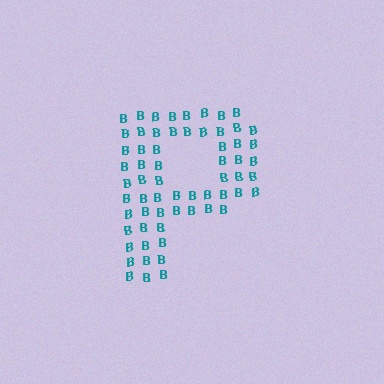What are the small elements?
The small elements are letter B's.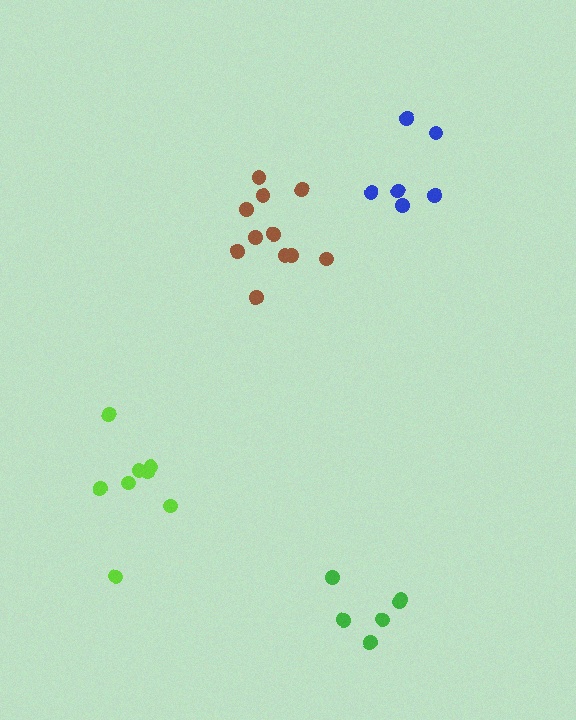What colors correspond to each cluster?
The clusters are colored: lime, green, brown, blue.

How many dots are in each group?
Group 1: 8 dots, Group 2: 6 dots, Group 3: 11 dots, Group 4: 6 dots (31 total).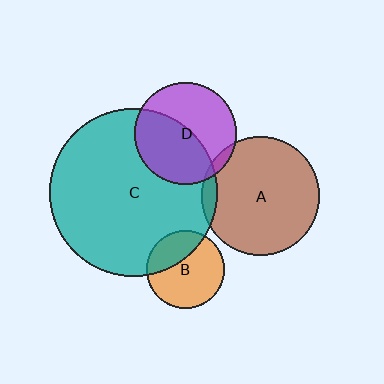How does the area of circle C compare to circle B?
Approximately 4.5 times.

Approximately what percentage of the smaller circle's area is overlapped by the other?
Approximately 30%.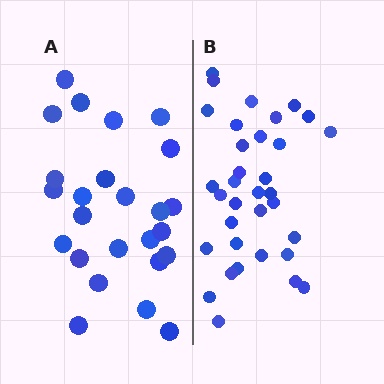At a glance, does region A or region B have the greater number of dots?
Region B (the right region) has more dots.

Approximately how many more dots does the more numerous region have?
Region B has roughly 8 or so more dots than region A.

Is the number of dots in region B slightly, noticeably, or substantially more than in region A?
Region B has noticeably more, but not dramatically so. The ratio is roughly 1.4 to 1.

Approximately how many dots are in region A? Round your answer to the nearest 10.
About 20 dots. (The exact count is 25, which rounds to 20.)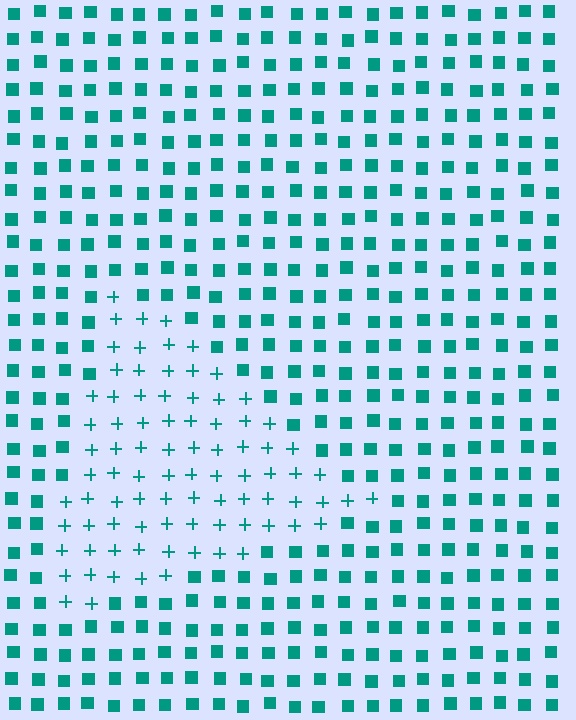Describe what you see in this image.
The image is filled with small teal elements arranged in a uniform grid. A triangle-shaped region contains plus signs, while the surrounding area contains squares. The boundary is defined purely by the change in element shape.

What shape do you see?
I see a triangle.